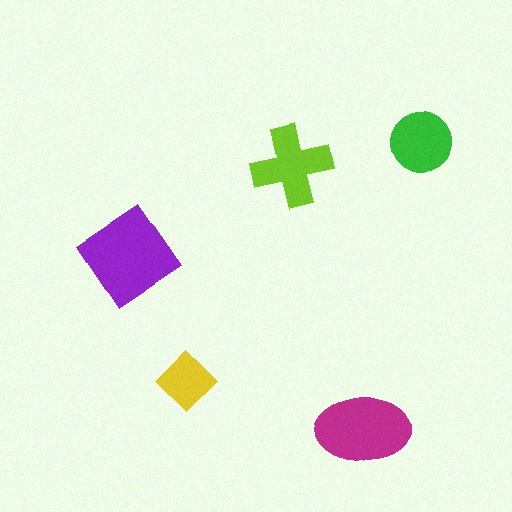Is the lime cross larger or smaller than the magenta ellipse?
Smaller.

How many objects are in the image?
There are 5 objects in the image.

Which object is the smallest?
The yellow diamond.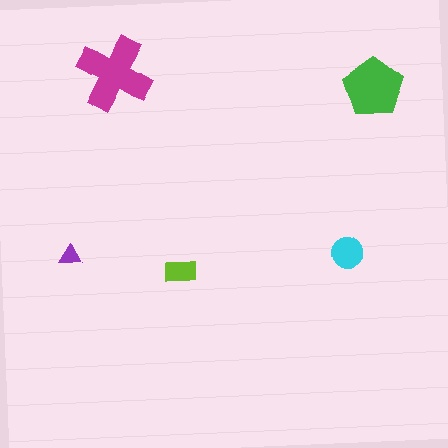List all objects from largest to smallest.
The magenta cross, the green pentagon, the cyan circle, the lime rectangle, the purple triangle.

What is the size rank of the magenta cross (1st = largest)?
1st.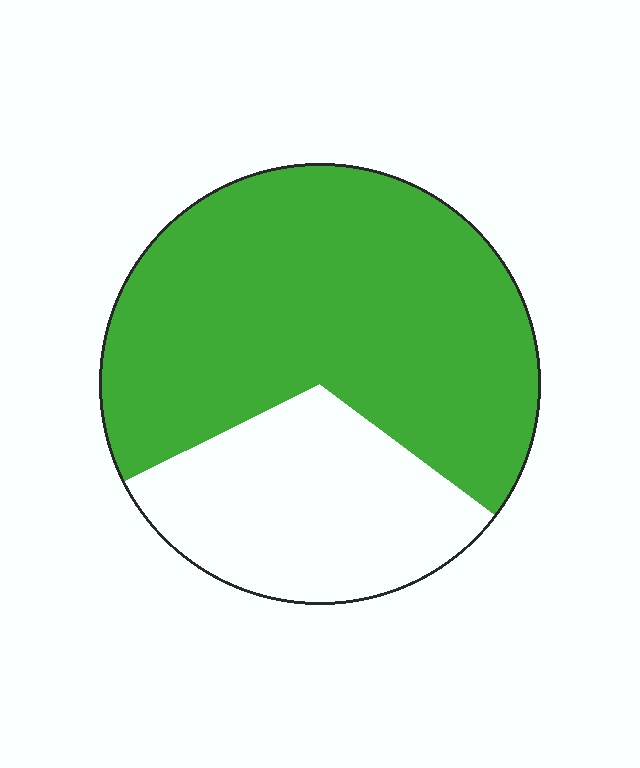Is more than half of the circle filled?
Yes.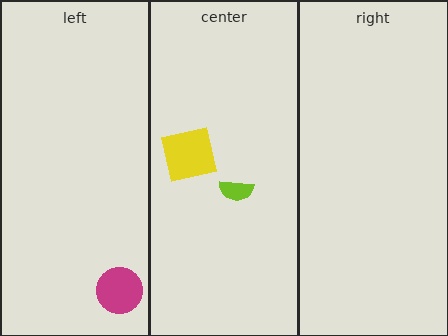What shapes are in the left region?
The magenta circle.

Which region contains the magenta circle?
The left region.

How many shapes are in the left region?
1.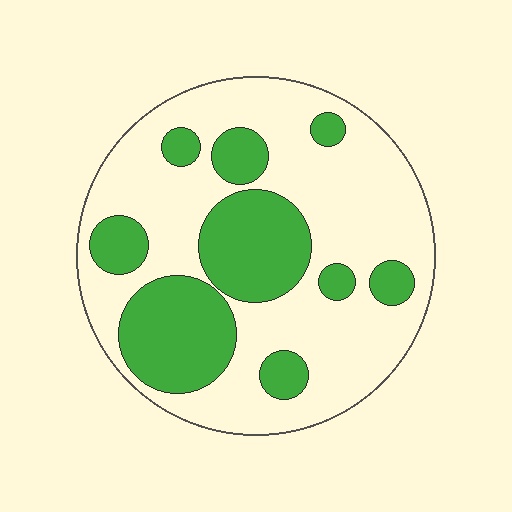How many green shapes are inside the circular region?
9.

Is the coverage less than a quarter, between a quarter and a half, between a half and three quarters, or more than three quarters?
Between a quarter and a half.